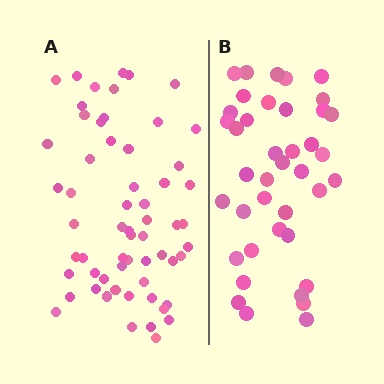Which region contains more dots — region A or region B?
Region A (the left region) has more dots.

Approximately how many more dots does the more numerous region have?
Region A has approximately 20 more dots than region B.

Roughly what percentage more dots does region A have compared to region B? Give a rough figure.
About 50% more.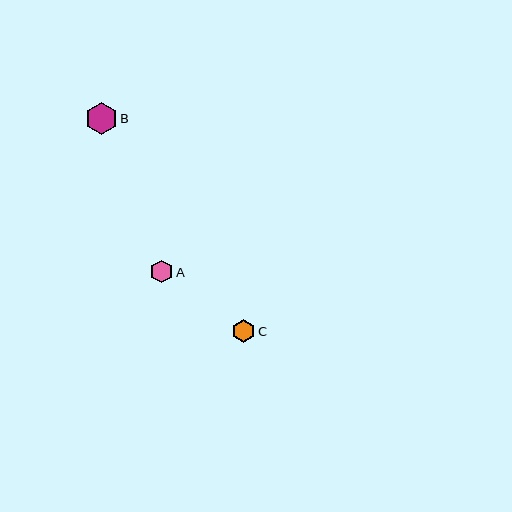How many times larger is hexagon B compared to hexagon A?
Hexagon B is approximately 1.4 times the size of hexagon A.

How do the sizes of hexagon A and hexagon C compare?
Hexagon A and hexagon C are approximately the same size.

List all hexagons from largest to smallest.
From largest to smallest: B, A, C.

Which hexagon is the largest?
Hexagon B is the largest with a size of approximately 32 pixels.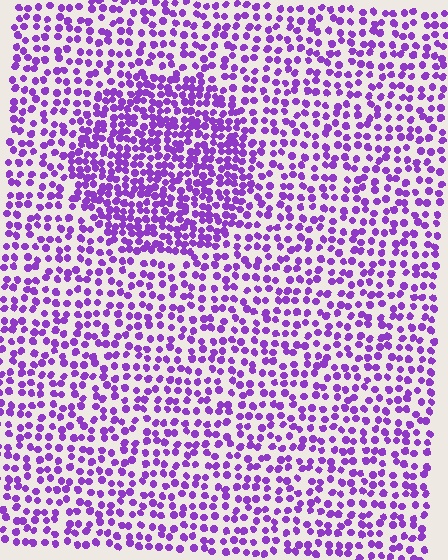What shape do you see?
I see a circle.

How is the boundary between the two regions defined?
The boundary is defined by a change in element density (approximately 1.8x ratio). All elements are the same color, size, and shape.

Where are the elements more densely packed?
The elements are more densely packed inside the circle boundary.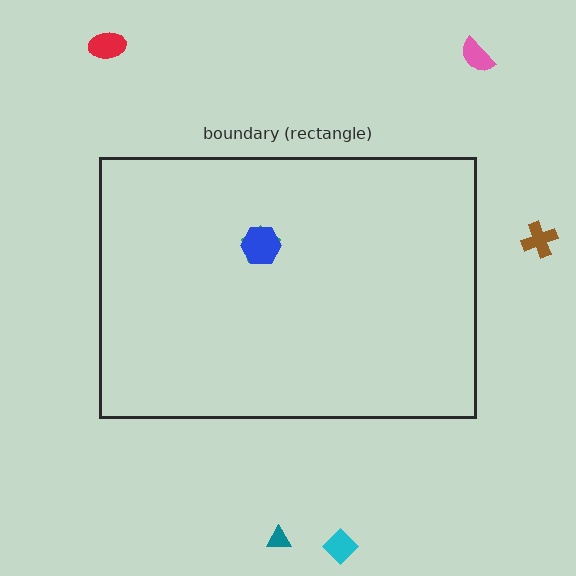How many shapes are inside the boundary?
2 inside, 5 outside.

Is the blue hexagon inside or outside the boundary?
Inside.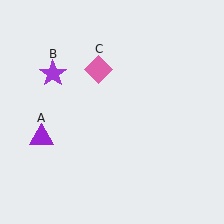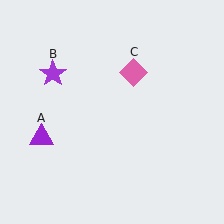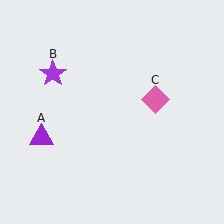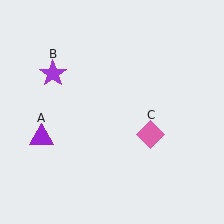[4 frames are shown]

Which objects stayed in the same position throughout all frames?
Purple triangle (object A) and purple star (object B) remained stationary.